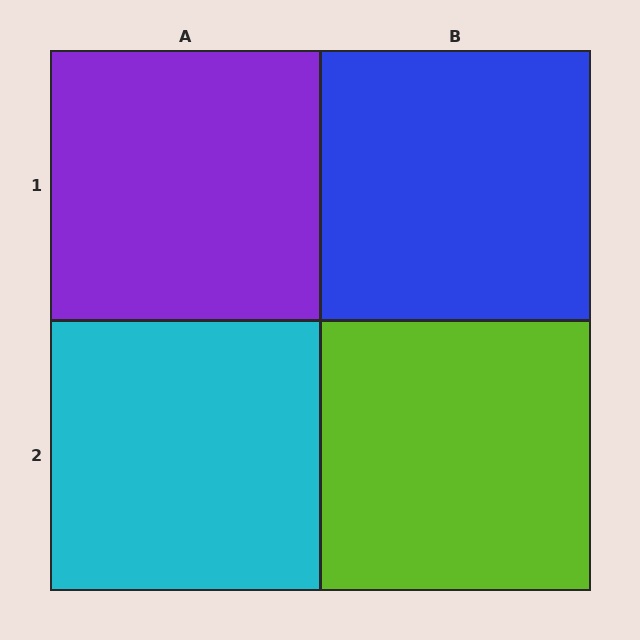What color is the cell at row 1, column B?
Blue.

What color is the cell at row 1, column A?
Purple.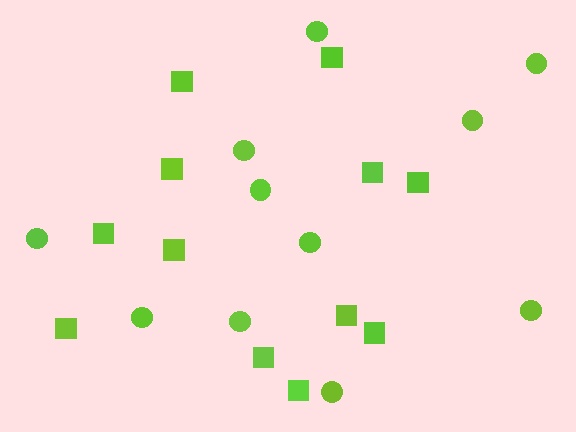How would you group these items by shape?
There are 2 groups: one group of squares (12) and one group of circles (11).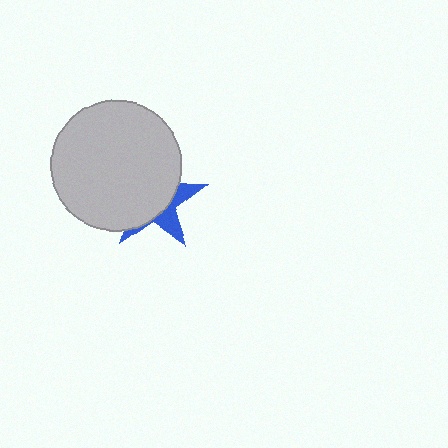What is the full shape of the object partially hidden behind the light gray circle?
The partially hidden object is a blue star.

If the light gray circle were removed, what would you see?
You would see the complete blue star.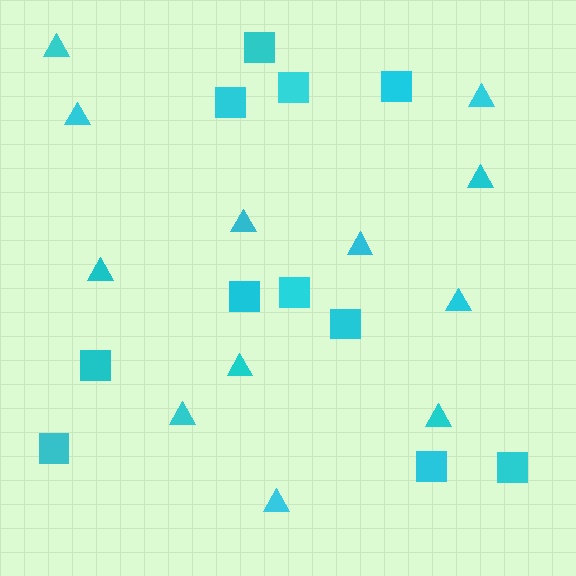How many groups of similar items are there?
There are 2 groups: one group of squares (11) and one group of triangles (12).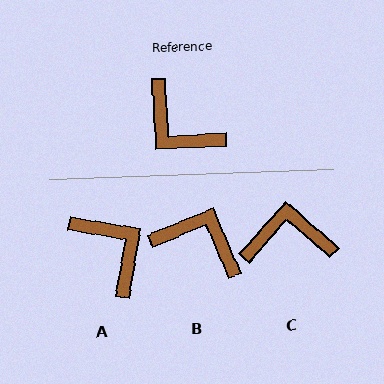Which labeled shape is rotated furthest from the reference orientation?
A, about 167 degrees away.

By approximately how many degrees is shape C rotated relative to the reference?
Approximately 135 degrees clockwise.